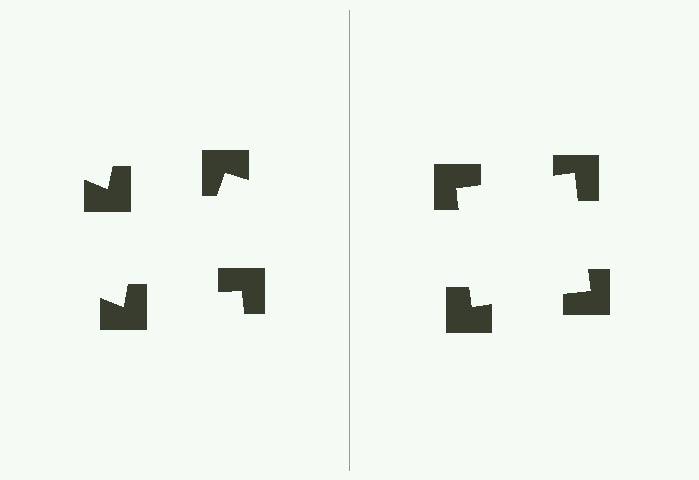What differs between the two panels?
The notched squares are positioned identically on both sides; only the wedge orientations differ. On the right they align to a square; on the left they are misaligned.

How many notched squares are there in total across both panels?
8 — 4 on each side.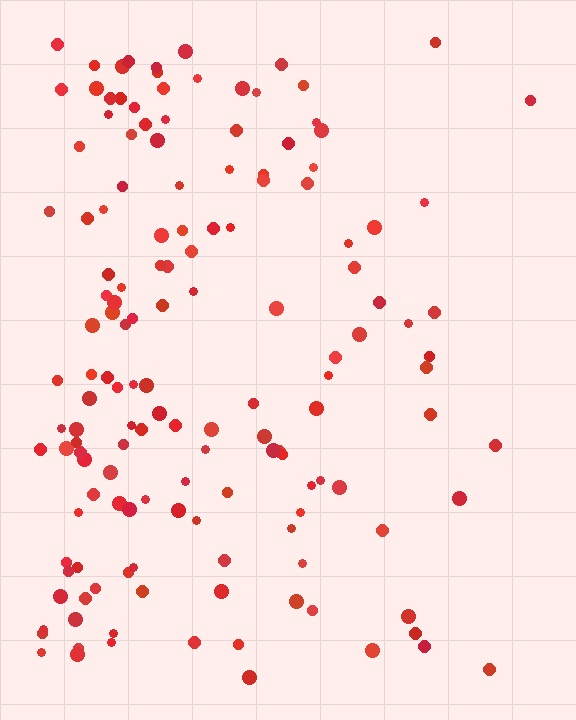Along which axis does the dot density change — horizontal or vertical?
Horizontal.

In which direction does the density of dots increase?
From right to left, with the left side densest.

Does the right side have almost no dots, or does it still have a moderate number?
Still a moderate number, just noticeably fewer than the left.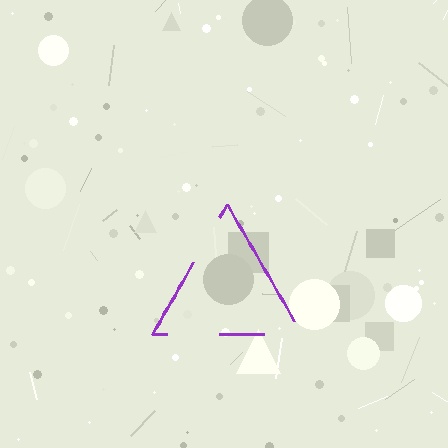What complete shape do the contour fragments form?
The contour fragments form a triangle.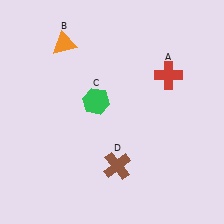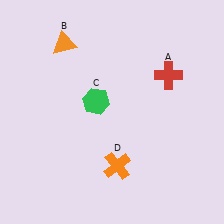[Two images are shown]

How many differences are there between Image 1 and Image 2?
There is 1 difference between the two images.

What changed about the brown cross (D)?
In Image 1, D is brown. In Image 2, it changed to orange.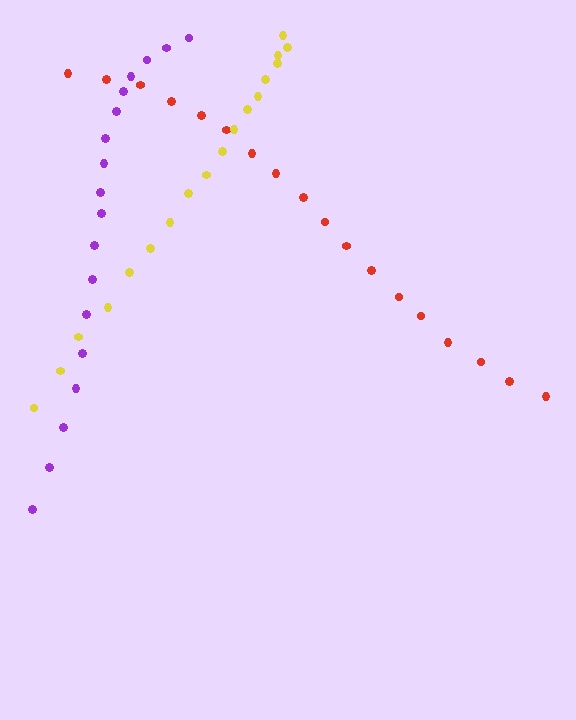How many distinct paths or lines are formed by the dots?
There are 3 distinct paths.